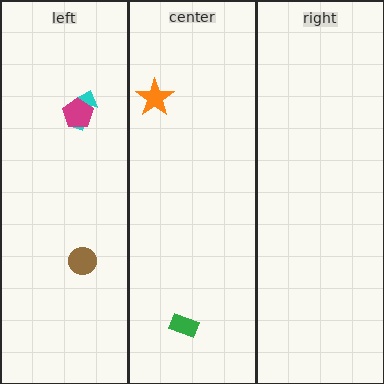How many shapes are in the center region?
2.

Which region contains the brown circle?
The left region.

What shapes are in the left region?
The cyan arrow, the brown circle, the magenta pentagon.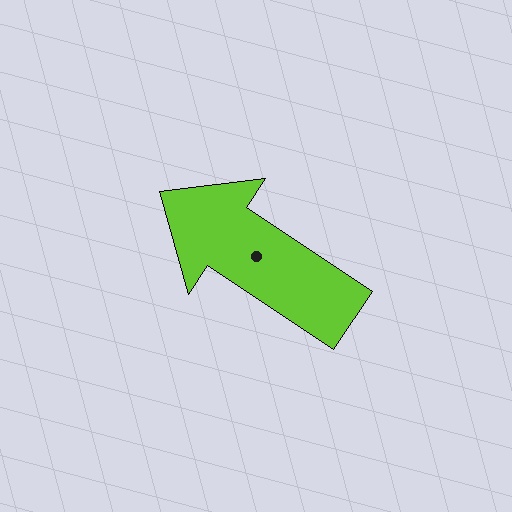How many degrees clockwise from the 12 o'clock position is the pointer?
Approximately 304 degrees.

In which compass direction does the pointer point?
Northwest.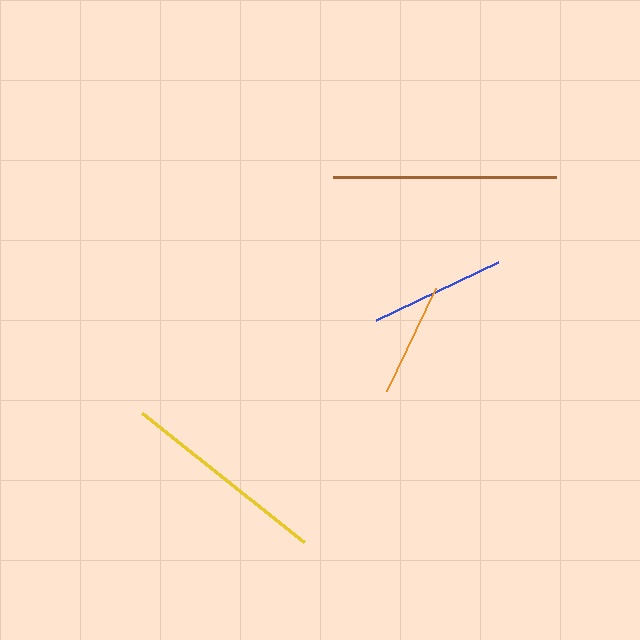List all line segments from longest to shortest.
From longest to shortest: brown, yellow, blue, orange.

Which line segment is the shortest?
The orange line is the shortest at approximately 115 pixels.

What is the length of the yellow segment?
The yellow segment is approximately 207 pixels long.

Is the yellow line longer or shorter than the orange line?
The yellow line is longer than the orange line.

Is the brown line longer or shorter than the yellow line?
The brown line is longer than the yellow line.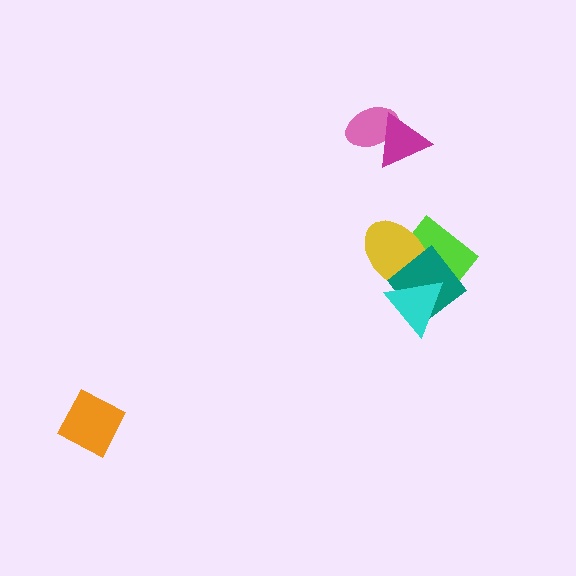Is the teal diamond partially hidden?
Yes, it is partially covered by another shape.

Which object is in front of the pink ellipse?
The magenta triangle is in front of the pink ellipse.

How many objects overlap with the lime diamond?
3 objects overlap with the lime diamond.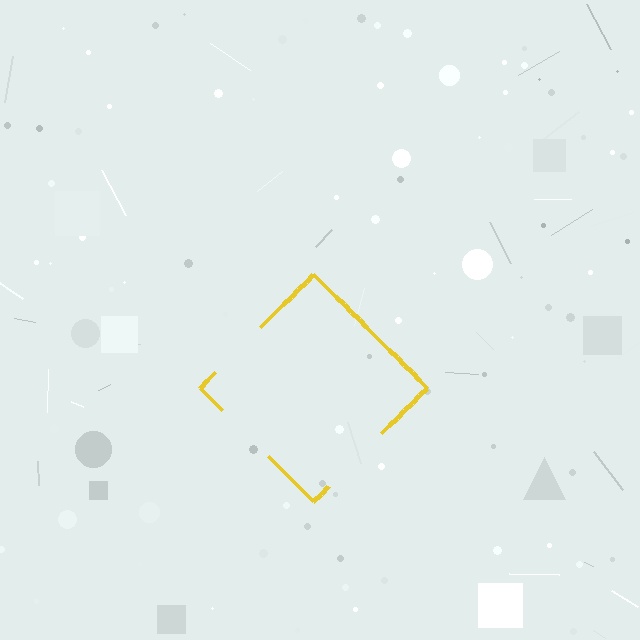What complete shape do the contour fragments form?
The contour fragments form a diamond.